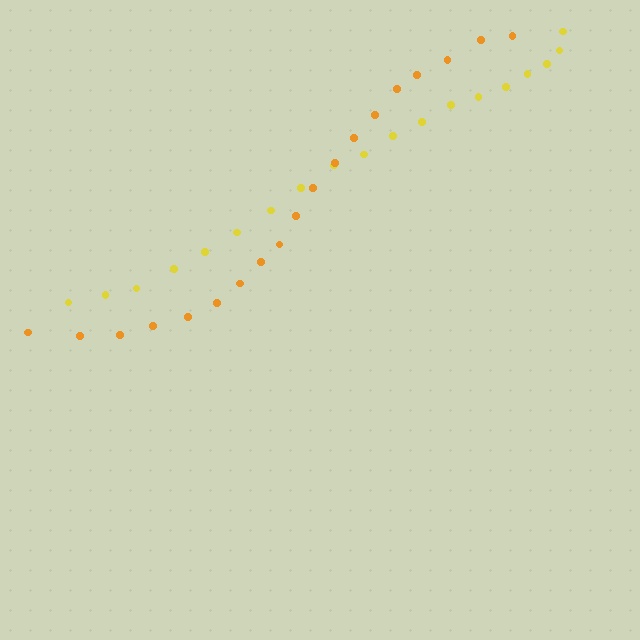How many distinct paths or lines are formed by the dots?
There are 2 distinct paths.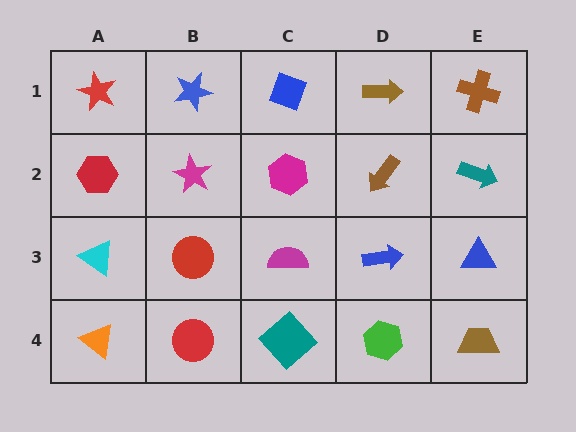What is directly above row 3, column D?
A brown arrow.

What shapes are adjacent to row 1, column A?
A red hexagon (row 2, column A), a blue star (row 1, column B).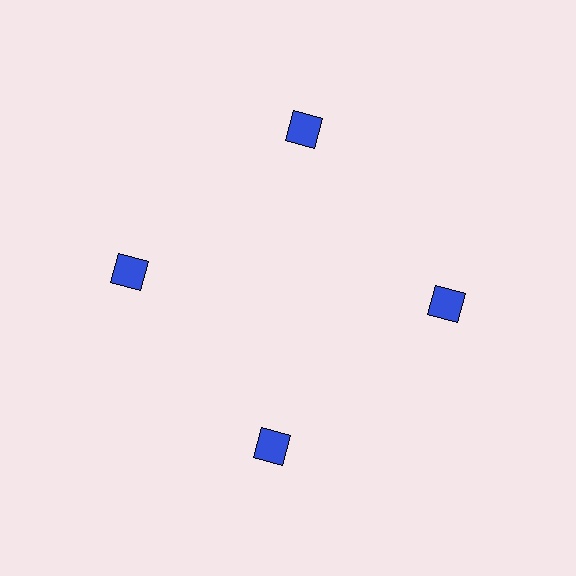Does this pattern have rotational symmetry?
Yes, this pattern has 4-fold rotational symmetry. It looks the same after rotating 90 degrees around the center.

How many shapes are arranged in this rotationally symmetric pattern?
There are 4 shapes, arranged in 4 groups of 1.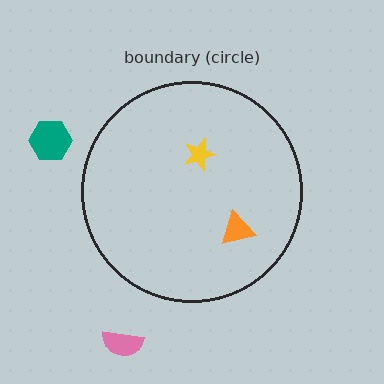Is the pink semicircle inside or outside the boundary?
Outside.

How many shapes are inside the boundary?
2 inside, 2 outside.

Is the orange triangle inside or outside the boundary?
Inside.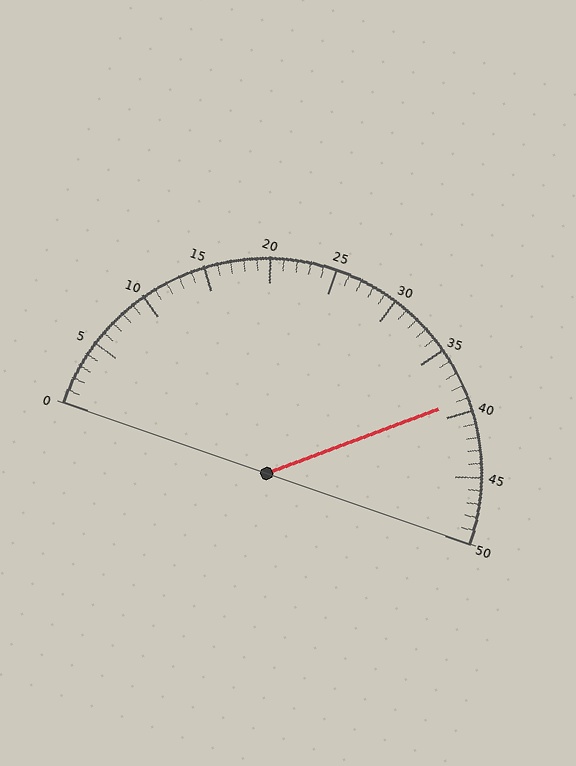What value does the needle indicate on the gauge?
The needle indicates approximately 39.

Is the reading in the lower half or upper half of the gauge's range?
The reading is in the upper half of the range (0 to 50).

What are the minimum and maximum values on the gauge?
The gauge ranges from 0 to 50.